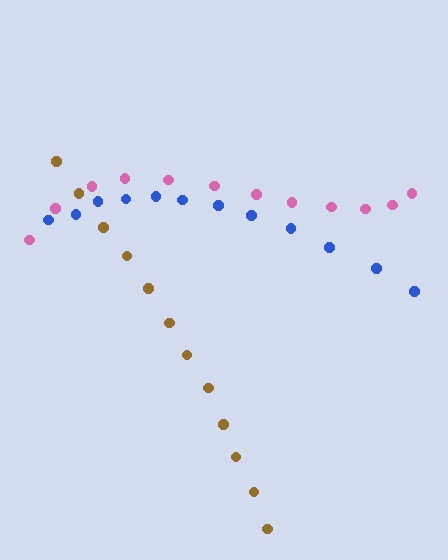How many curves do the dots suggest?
There are 3 distinct paths.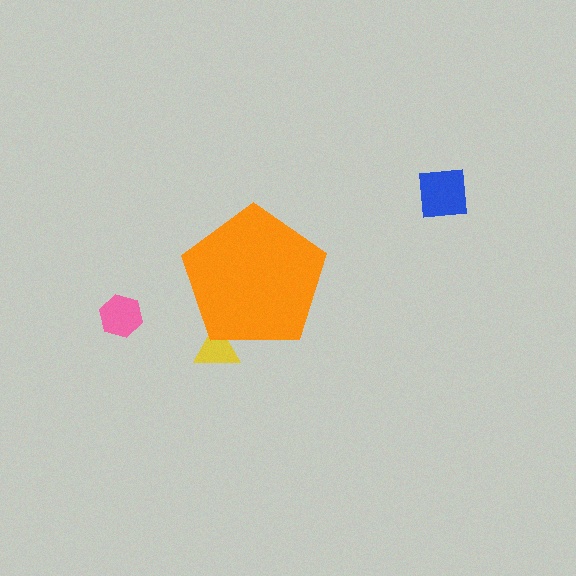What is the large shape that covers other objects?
An orange pentagon.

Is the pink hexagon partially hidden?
No, the pink hexagon is fully visible.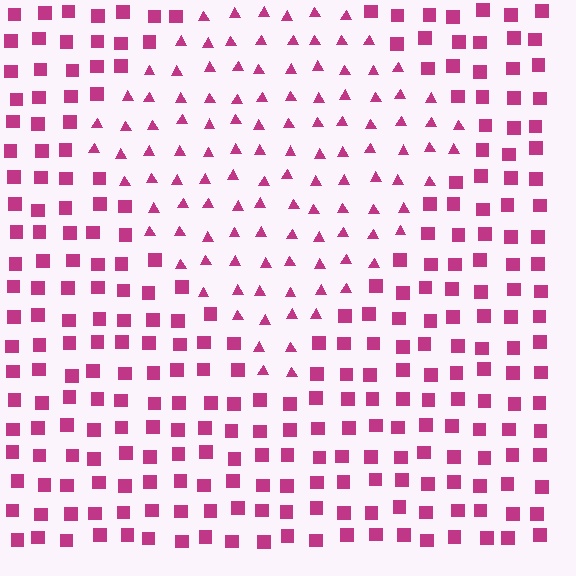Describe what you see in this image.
The image is filled with small magenta elements arranged in a uniform grid. A diamond-shaped region contains triangles, while the surrounding area contains squares. The boundary is defined purely by the change in element shape.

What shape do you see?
I see a diamond.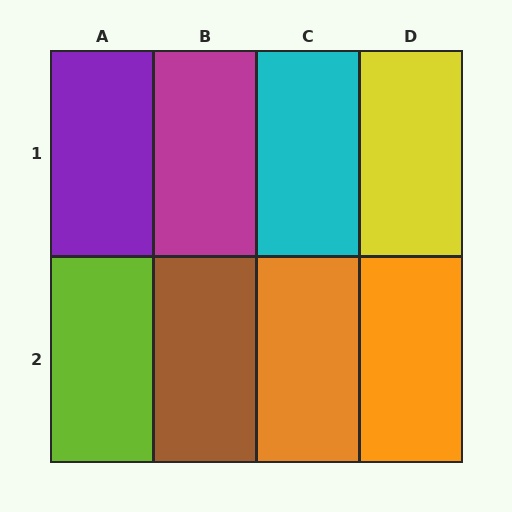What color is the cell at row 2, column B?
Brown.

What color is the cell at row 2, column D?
Orange.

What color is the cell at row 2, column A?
Lime.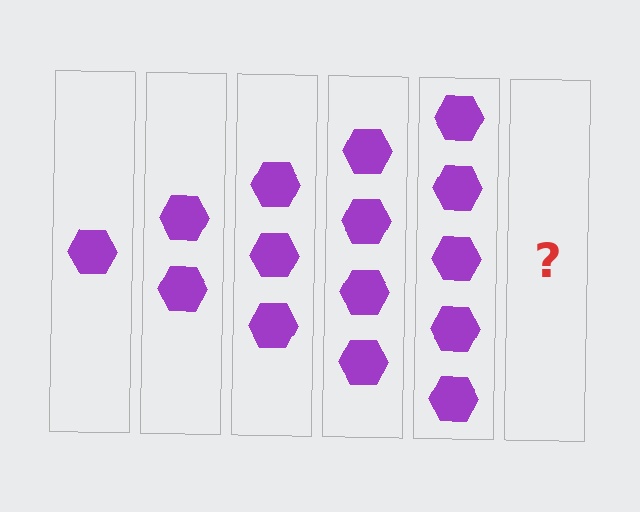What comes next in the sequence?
The next element should be 6 hexagons.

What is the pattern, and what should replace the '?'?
The pattern is that each step adds one more hexagon. The '?' should be 6 hexagons.